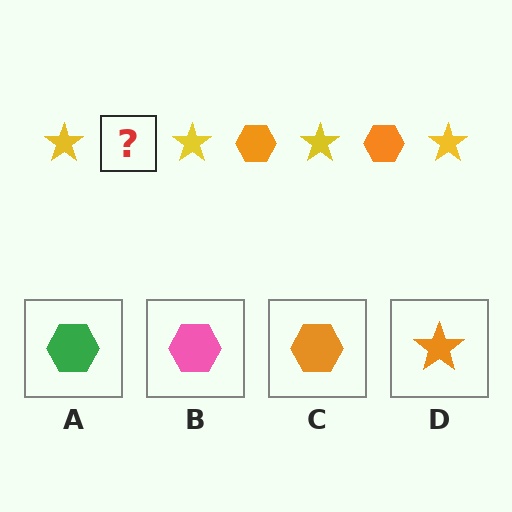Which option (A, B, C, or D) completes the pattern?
C.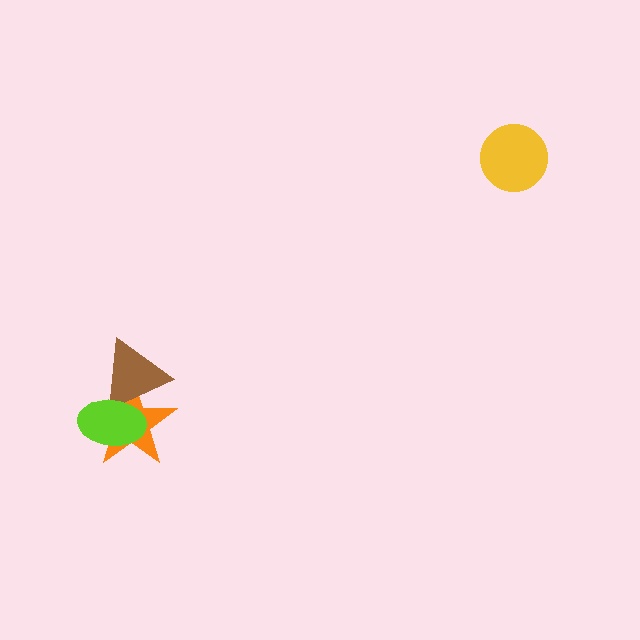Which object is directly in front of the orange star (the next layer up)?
The brown triangle is directly in front of the orange star.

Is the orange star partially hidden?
Yes, it is partially covered by another shape.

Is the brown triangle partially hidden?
Yes, it is partially covered by another shape.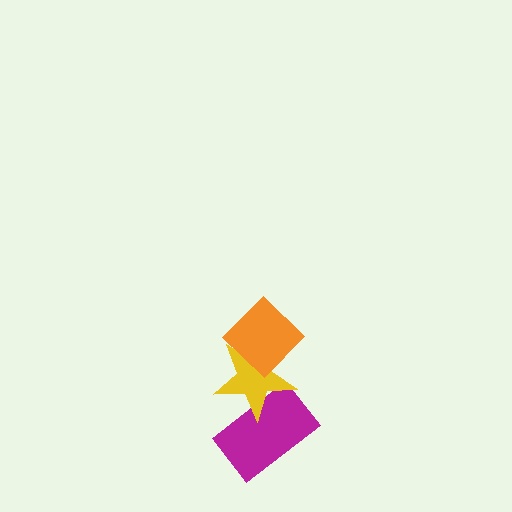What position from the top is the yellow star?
The yellow star is 2nd from the top.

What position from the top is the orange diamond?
The orange diamond is 1st from the top.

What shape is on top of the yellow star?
The orange diamond is on top of the yellow star.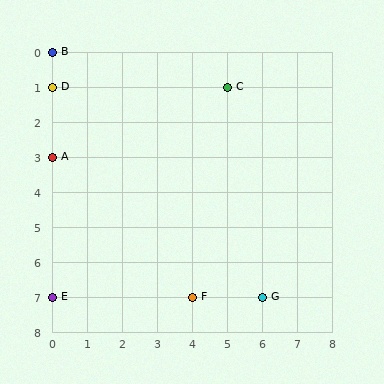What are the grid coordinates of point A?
Point A is at grid coordinates (0, 3).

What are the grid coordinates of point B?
Point B is at grid coordinates (0, 0).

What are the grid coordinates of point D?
Point D is at grid coordinates (0, 1).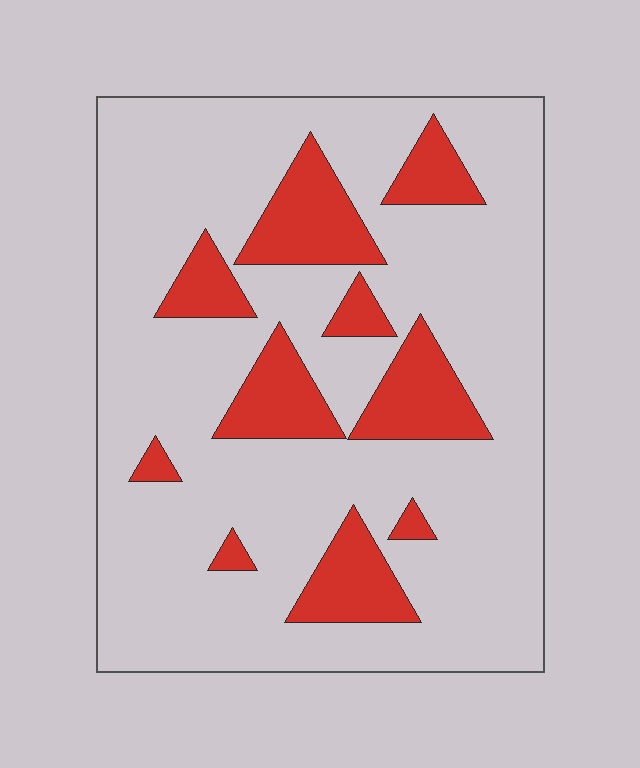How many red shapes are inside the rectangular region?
10.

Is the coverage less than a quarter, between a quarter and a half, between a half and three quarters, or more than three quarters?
Less than a quarter.